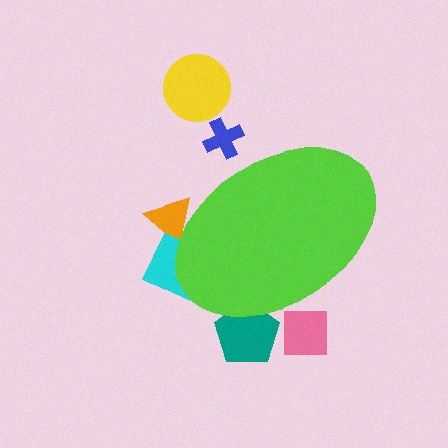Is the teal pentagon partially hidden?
Yes, the teal pentagon is partially hidden behind the lime ellipse.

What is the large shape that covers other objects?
A lime ellipse.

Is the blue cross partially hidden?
Yes, the blue cross is partially hidden behind the lime ellipse.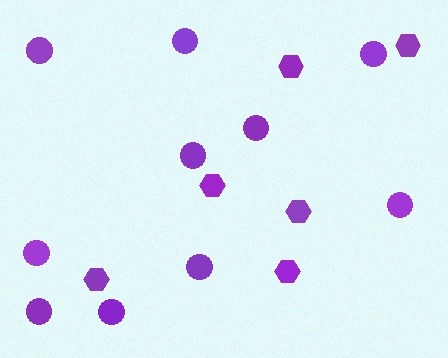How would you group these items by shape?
There are 2 groups: one group of circles (10) and one group of hexagons (6).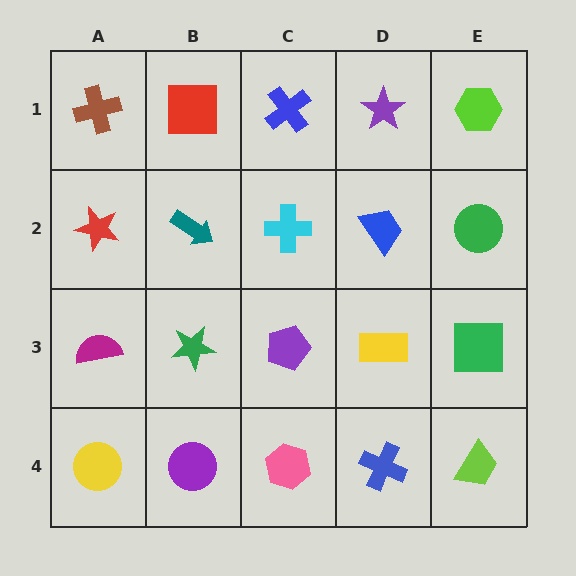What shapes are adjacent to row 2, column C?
A blue cross (row 1, column C), a purple pentagon (row 3, column C), a teal arrow (row 2, column B), a blue trapezoid (row 2, column D).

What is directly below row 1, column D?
A blue trapezoid.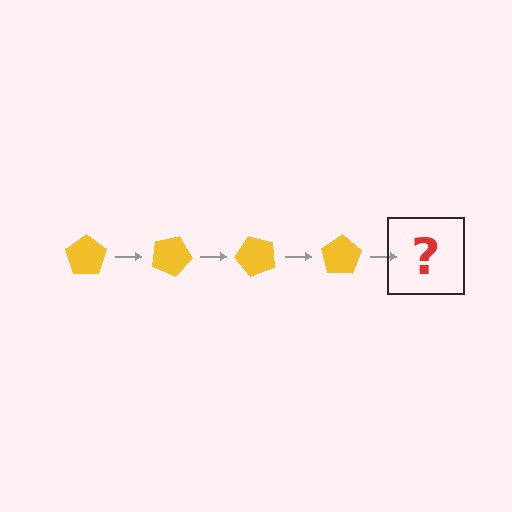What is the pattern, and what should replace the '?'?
The pattern is that the pentagon rotates 25 degrees each step. The '?' should be a yellow pentagon rotated 100 degrees.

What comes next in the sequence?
The next element should be a yellow pentagon rotated 100 degrees.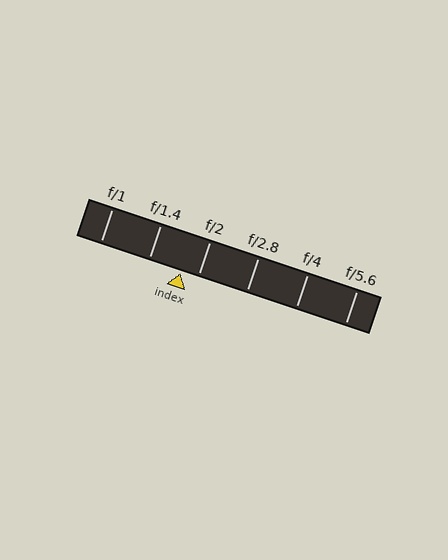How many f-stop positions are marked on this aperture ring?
There are 6 f-stop positions marked.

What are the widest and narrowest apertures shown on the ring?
The widest aperture shown is f/1 and the narrowest is f/5.6.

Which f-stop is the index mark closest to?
The index mark is closest to f/2.